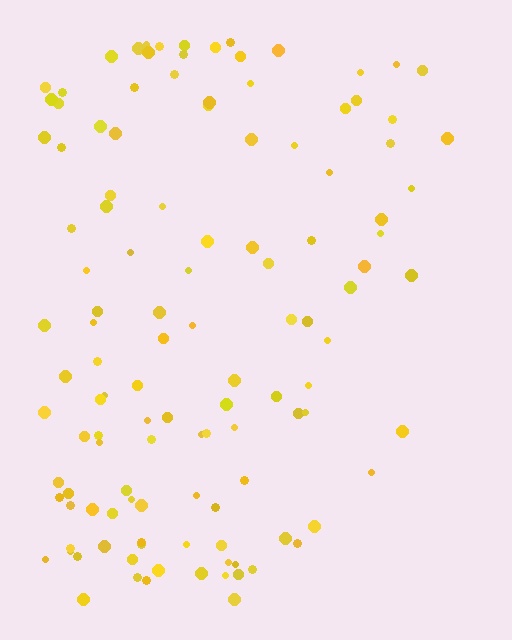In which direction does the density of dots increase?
From right to left, with the left side densest.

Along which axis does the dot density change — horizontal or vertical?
Horizontal.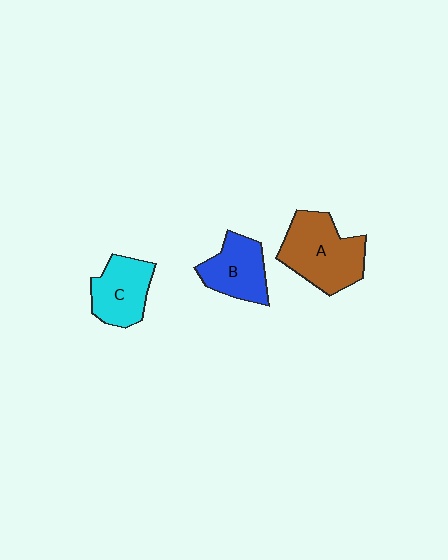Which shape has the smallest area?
Shape B (blue).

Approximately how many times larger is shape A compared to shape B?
Approximately 1.5 times.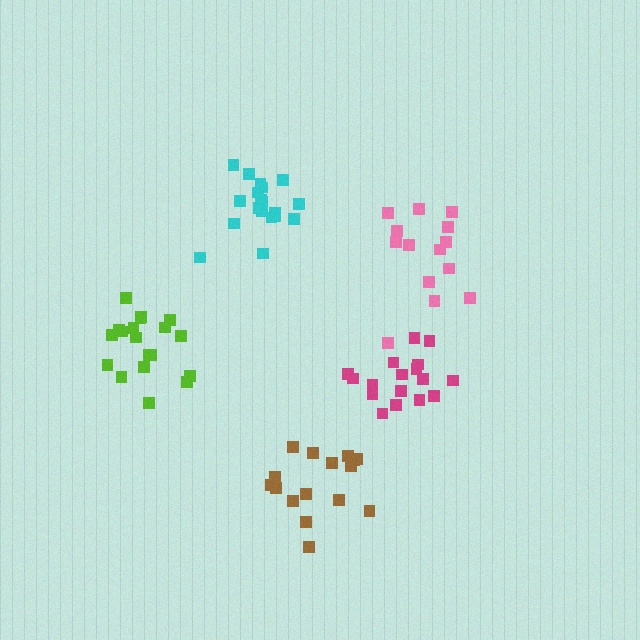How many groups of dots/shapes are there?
There are 5 groups.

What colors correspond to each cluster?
The clusters are colored: lime, brown, pink, cyan, magenta.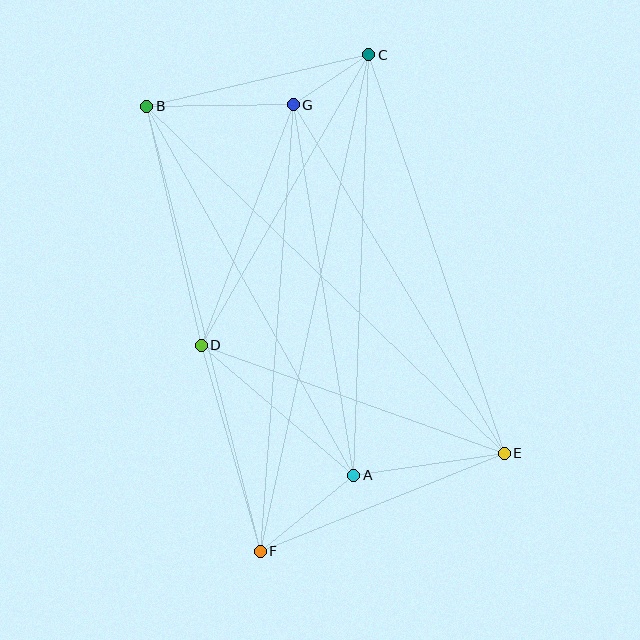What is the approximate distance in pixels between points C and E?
The distance between C and E is approximately 421 pixels.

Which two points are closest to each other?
Points C and G are closest to each other.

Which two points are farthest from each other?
Points C and F are farthest from each other.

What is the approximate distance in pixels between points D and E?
The distance between D and E is approximately 321 pixels.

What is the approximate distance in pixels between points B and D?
The distance between B and D is approximately 245 pixels.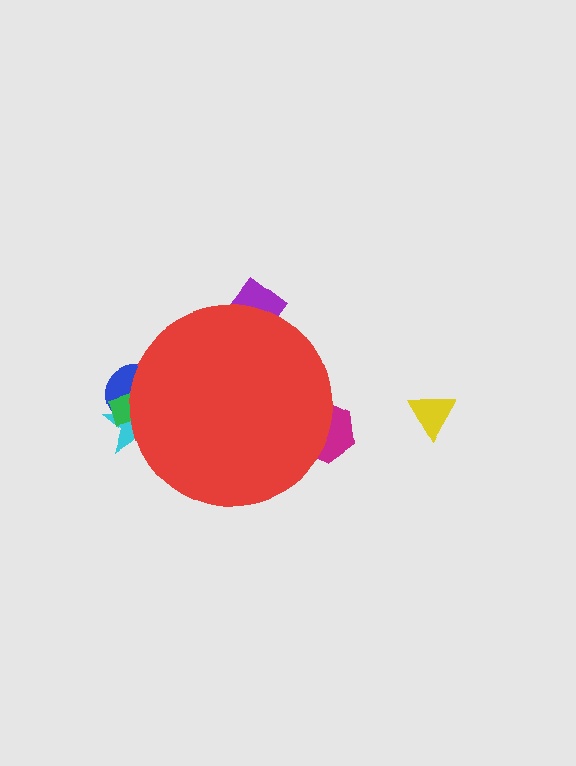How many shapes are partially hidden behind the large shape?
5 shapes are partially hidden.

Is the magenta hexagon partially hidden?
Yes, the magenta hexagon is partially hidden behind the red circle.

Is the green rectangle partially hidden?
Yes, the green rectangle is partially hidden behind the red circle.